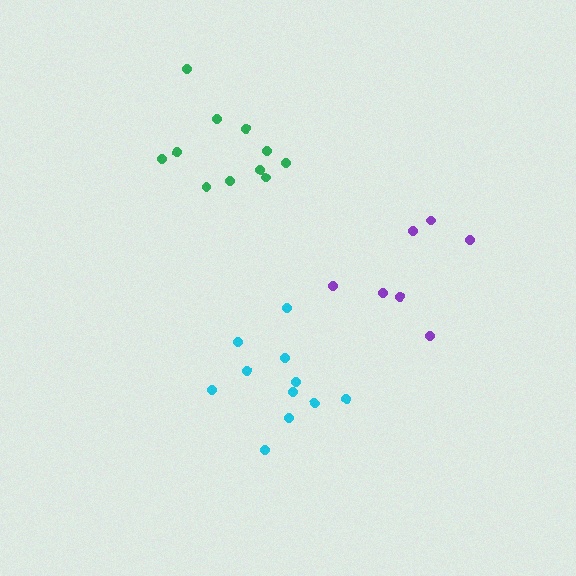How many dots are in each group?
Group 1: 11 dots, Group 2: 11 dots, Group 3: 7 dots (29 total).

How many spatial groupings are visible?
There are 3 spatial groupings.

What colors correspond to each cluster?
The clusters are colored: cyan, green, purple.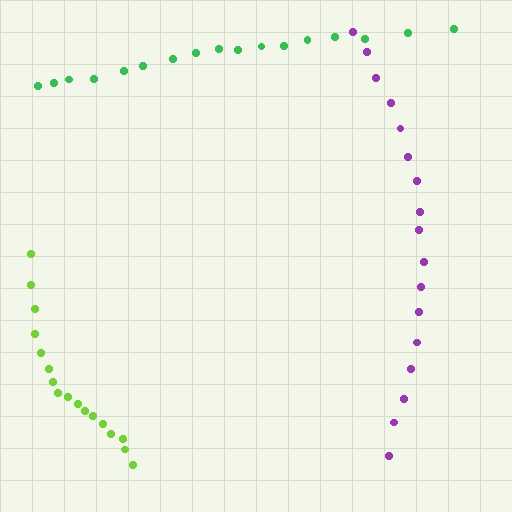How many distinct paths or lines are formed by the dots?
There are 3 distinct paths.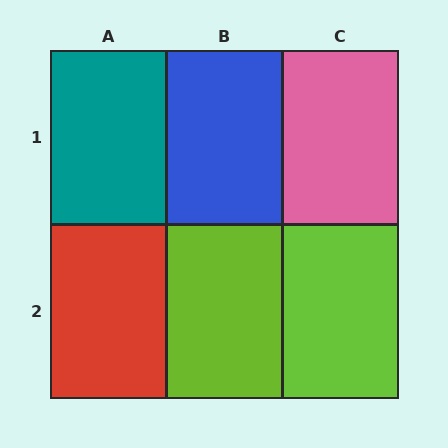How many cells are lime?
2 cells are lime.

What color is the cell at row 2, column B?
Lime.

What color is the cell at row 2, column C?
Lime.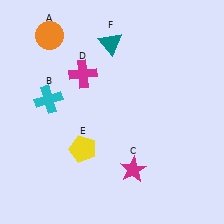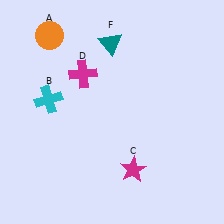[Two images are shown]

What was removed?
The yellow pentagon (E) was removed in Image 2.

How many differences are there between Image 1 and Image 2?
There is 1 difference between the two images.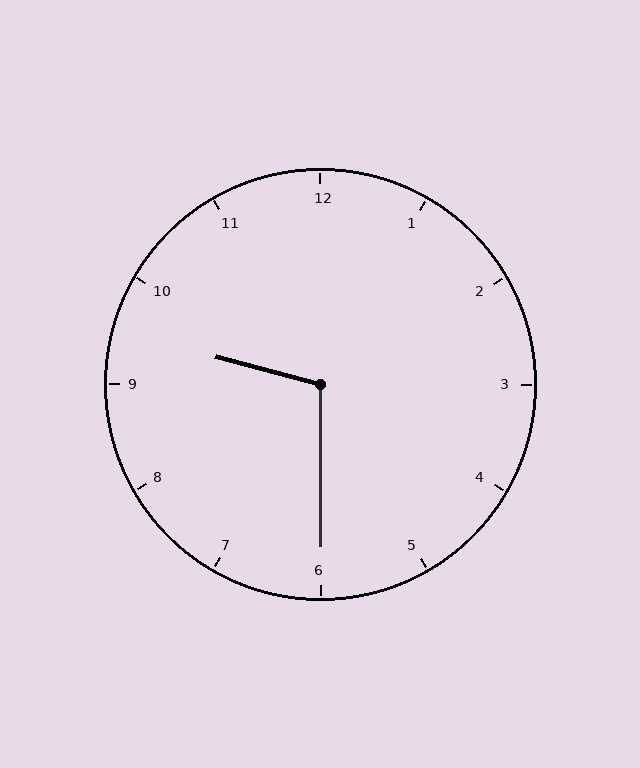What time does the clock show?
9:30.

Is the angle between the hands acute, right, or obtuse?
It is obtuse.